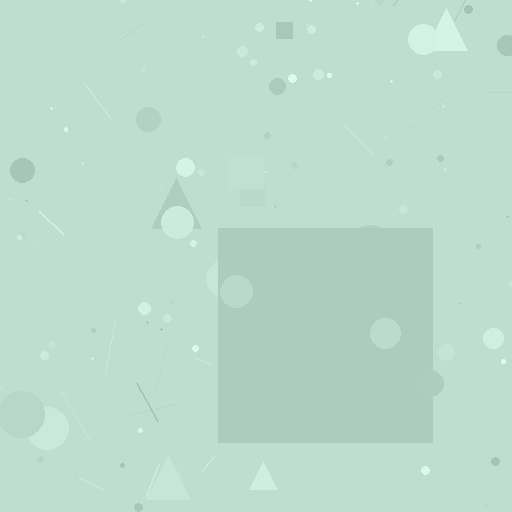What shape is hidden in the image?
A square is hidden in the image.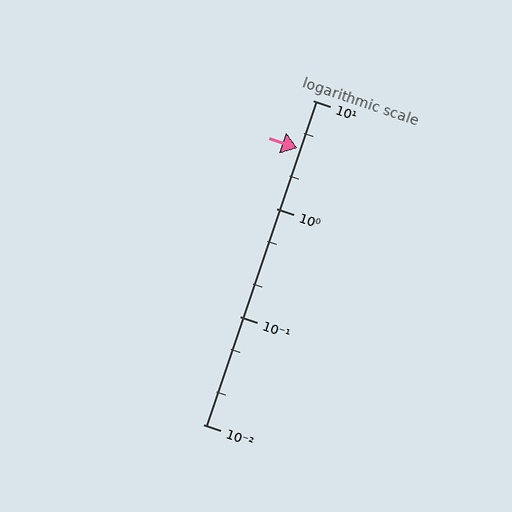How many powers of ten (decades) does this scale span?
The scale spans 3 decades, from 0.01 to 10.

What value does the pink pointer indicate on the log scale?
The pointer indicates approximately 3.6.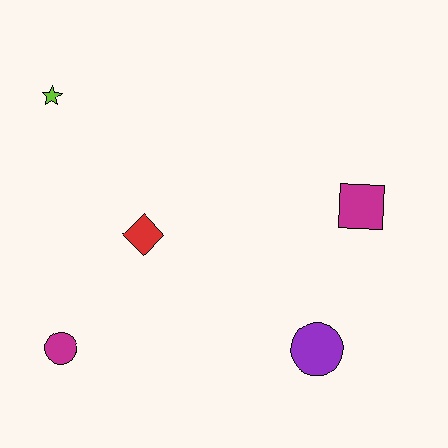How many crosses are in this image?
There are no crosses.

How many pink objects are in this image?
There are no pink objects.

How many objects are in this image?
There are 5 objects.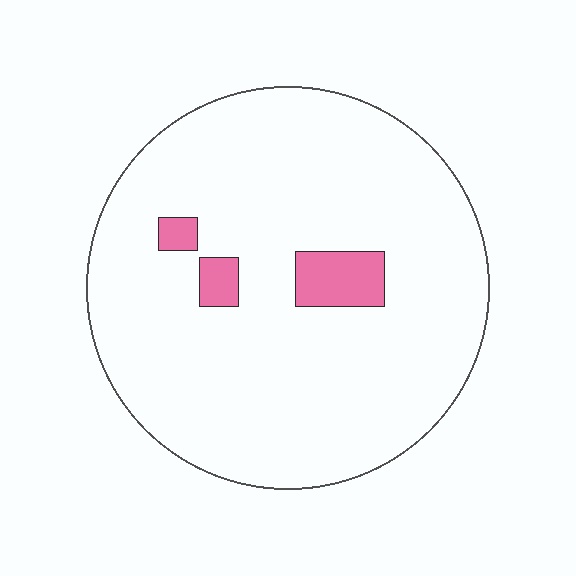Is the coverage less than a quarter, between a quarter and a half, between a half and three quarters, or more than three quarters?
Less than a quarter.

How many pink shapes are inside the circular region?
3.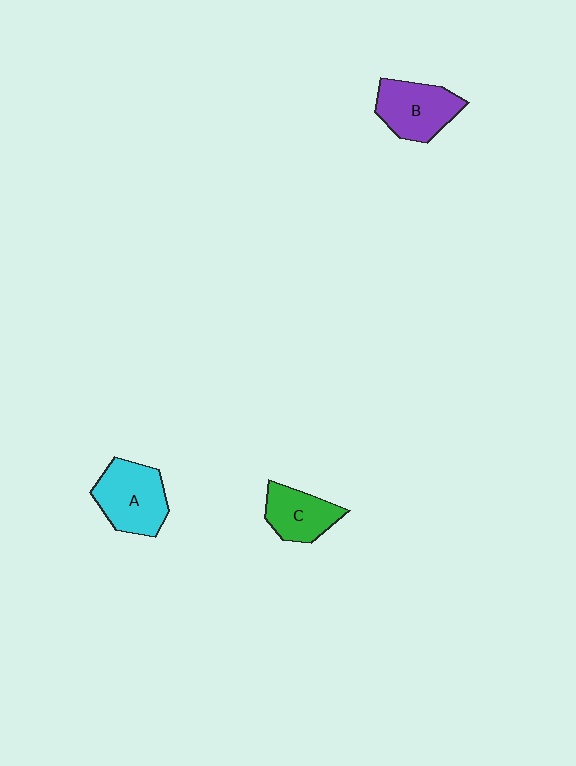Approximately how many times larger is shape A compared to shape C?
Approximately 1.4 times.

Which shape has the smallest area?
Shape C (green).